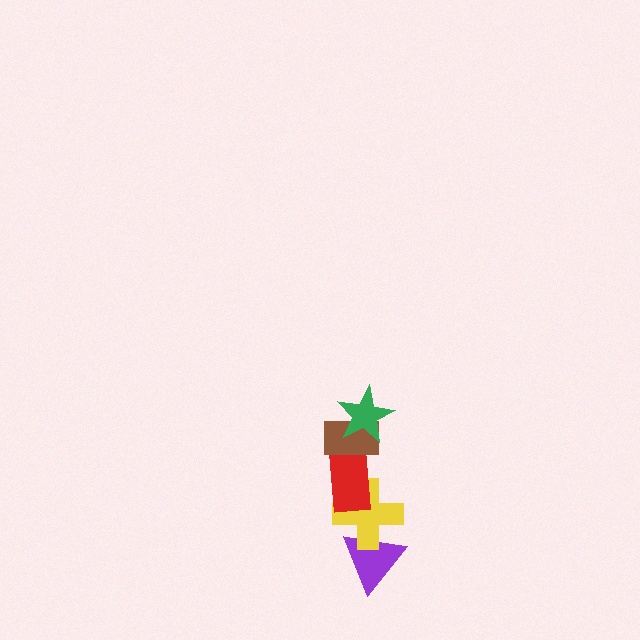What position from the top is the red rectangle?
The red rectangle is 3rd from the top.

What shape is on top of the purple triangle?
The yellow cross is on top of the purple triangle.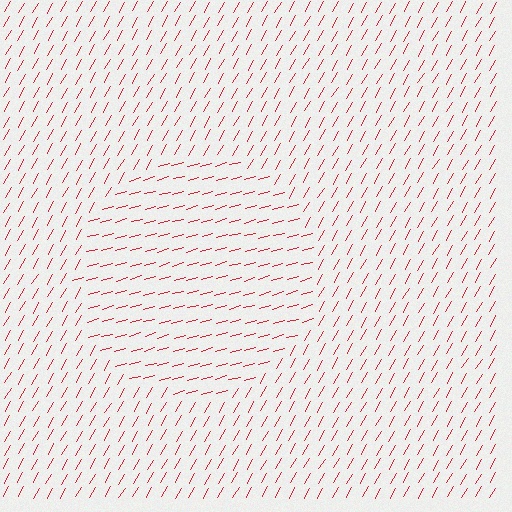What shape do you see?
I see a circle.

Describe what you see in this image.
The image is filled with small red line segments. A circle region in the image has lines oriented differently from the surrounding lines, creating a visible texture boundary.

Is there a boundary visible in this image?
Yes, there is a texture boundary formed by a change in line orientation.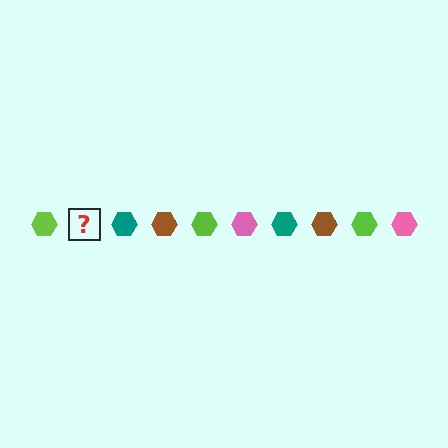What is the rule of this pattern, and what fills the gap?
The rule is that the pattern cycles through lime, pink, teal, brown hexagons. The gap should be filled with a pink hexagon.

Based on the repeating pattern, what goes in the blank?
The blank should be a pink hexagon.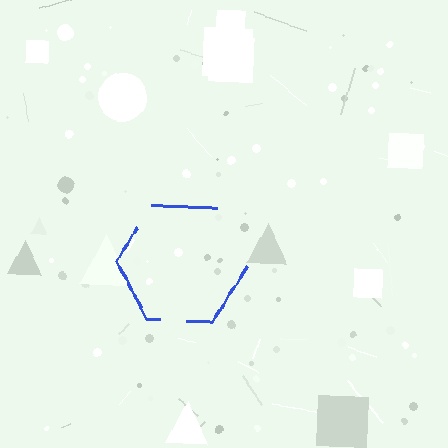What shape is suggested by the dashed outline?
The dashed outline suggests a hexagon.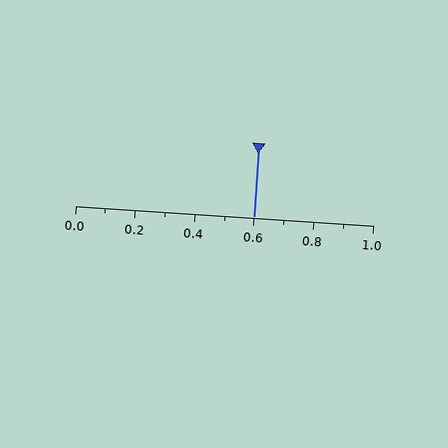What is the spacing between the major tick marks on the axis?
The major ticks are spaced 0.2 apart.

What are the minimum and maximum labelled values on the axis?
The axis runs from 0.0 to 1.0.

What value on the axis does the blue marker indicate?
The marker indicates approximately 0.6.